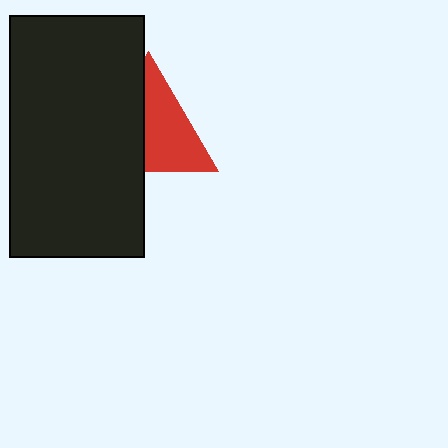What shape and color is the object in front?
The object in front is a black rectangle.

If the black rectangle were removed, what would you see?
You would see the complete red triangle.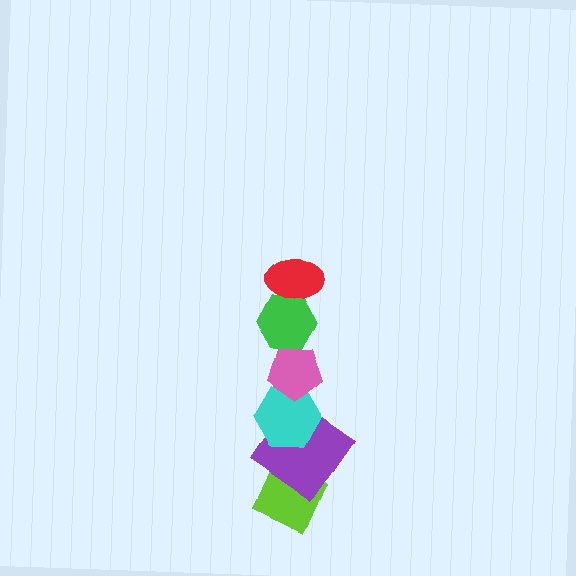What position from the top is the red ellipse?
The red ellipse is 1st from the top.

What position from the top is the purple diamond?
The purple diamond is 5th from the top.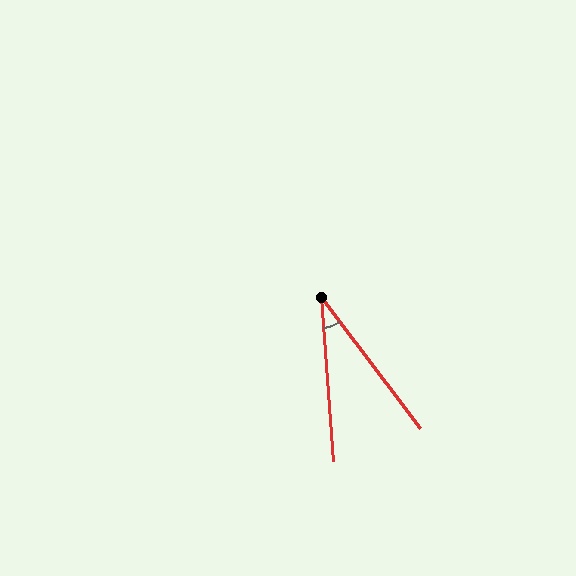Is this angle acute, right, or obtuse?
It is acute.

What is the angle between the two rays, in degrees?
Approximately 33 degrees.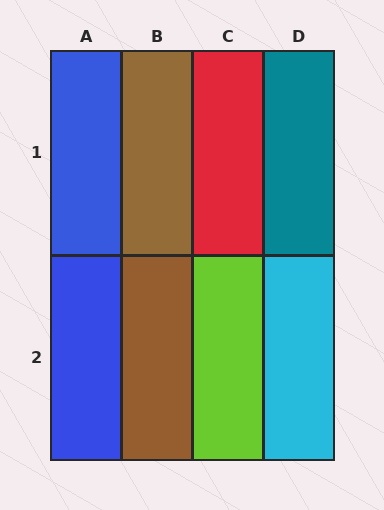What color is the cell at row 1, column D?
Teal.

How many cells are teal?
1 cell is teal.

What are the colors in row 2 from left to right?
Blue, brown, lime, cyan.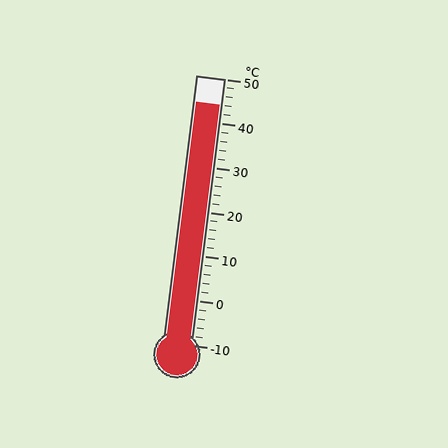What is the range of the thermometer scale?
The thermometer scale ranges from -10°C to 50°C.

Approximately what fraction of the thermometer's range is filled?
The thermometer is filled to approximately 90% of its range.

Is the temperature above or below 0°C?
The temperature is above 0°C.